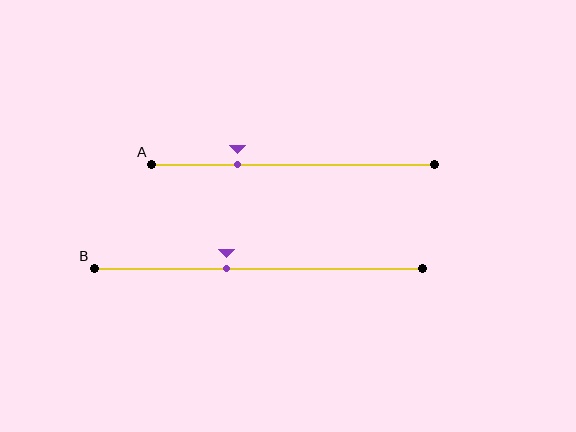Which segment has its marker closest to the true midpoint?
Segment B has its marker closest to the true midpoint.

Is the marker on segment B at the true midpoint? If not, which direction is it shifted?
No, the marker on segment B is shifted to the left by about 10% of the segment length.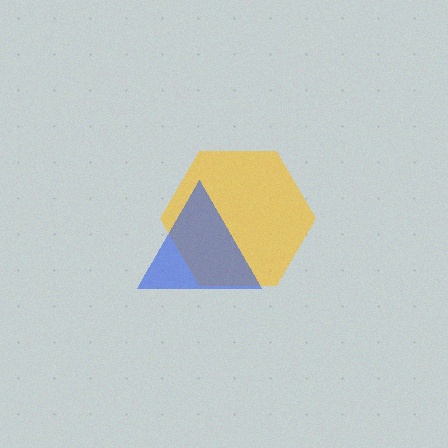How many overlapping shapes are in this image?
There are 2 overlapping shapes in the image.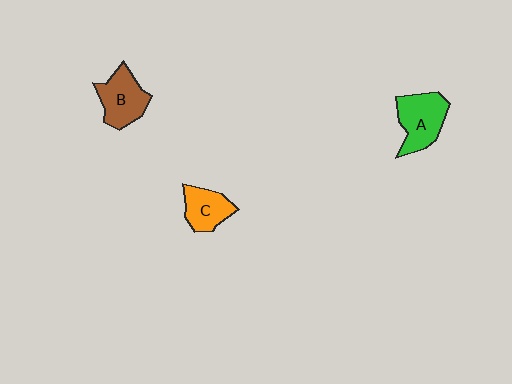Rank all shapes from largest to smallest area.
From largest to smallest: A (green), B (brown), C (orange).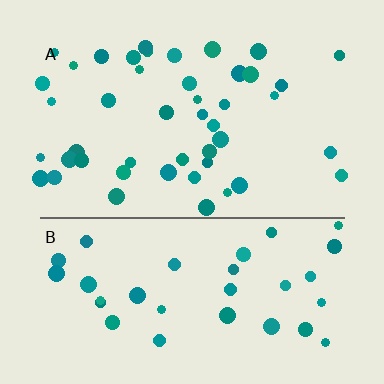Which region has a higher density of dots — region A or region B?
A (the top).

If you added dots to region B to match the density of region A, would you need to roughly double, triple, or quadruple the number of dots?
Approximately double.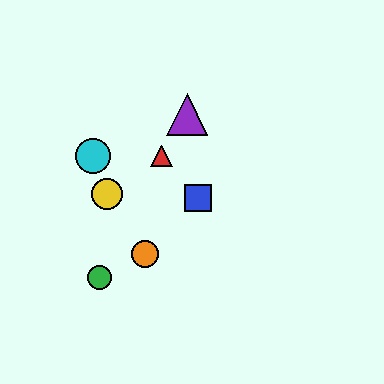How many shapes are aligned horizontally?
2 shapes (the red triangle, the cyan circle) are aligned horizontally.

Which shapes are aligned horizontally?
The red triangle, the cyan circle are aligned horizontally.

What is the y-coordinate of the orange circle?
The orange circle is at y≈254.